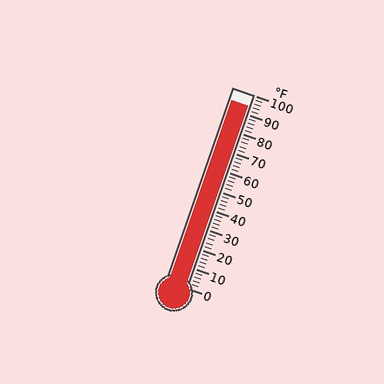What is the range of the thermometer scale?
The thermometer scale ranges from 0°F to 100°F.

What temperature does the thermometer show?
The thermometer shows approximately 94°F.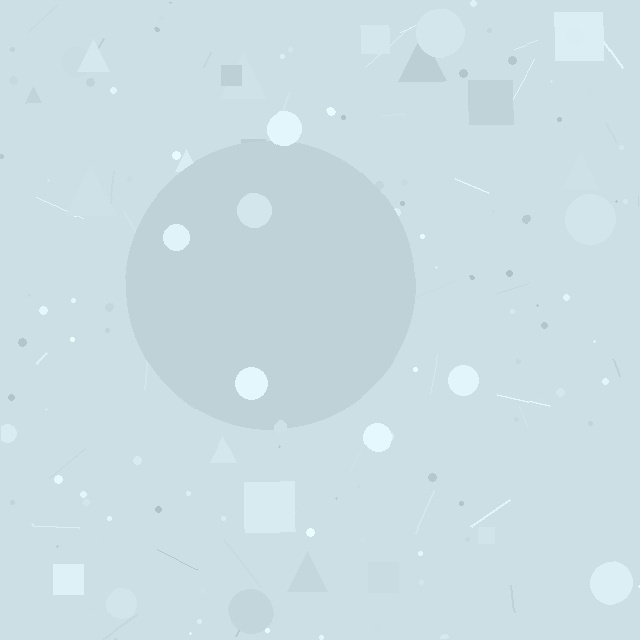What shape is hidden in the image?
A circle is hidden in the image.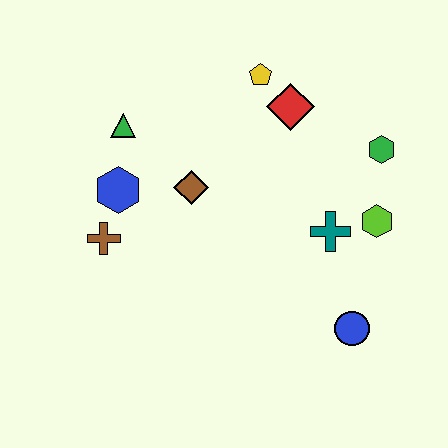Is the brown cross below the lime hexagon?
Yes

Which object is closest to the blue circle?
The teal cross is closest to the blue circle.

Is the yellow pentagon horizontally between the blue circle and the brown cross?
Yes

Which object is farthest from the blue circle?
The green triangle is farthest from the blue circle.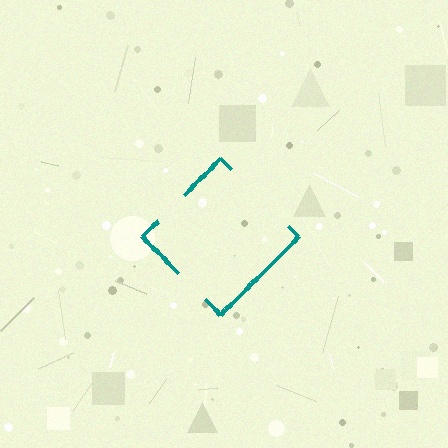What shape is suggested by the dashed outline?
The dashed outline suggests a diamond.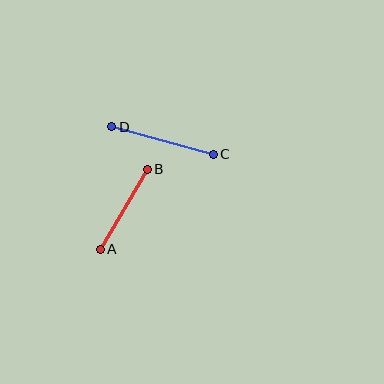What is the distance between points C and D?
The distance is approximately 105 pixels.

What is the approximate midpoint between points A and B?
The midpoint is at approximately (124, 209) pixels.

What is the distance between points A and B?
The distance is approximately 93 pixels.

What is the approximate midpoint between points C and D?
The midpoint is at approximately (163, 140) pixels.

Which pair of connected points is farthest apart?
Points C and D are farthest apart.